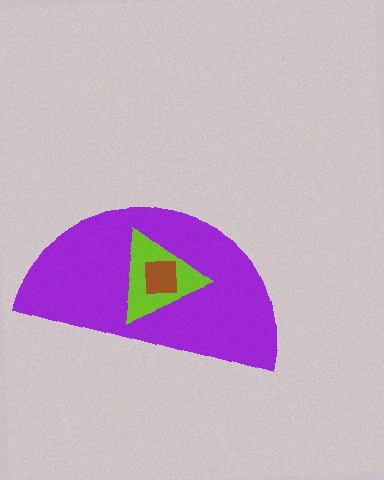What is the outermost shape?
The purple semicircle.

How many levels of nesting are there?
3.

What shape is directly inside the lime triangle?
The brown square.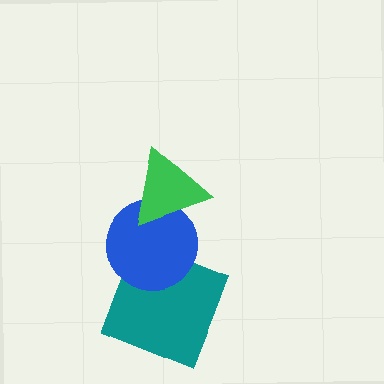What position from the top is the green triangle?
The green triangle is 1st from the top.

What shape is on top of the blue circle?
The green triangle is on top of the blue circle.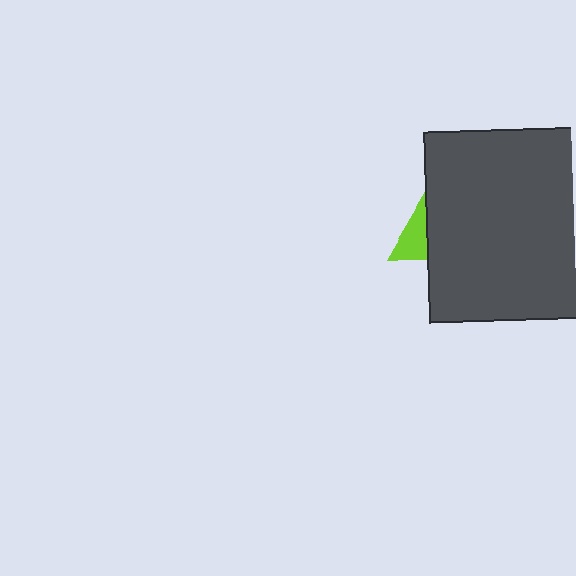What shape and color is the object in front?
The object in front is a dark gray rectangle.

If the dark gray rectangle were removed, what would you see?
You would see the complete lime triangle.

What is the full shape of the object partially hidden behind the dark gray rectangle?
The partially hidden object is a lime triangle.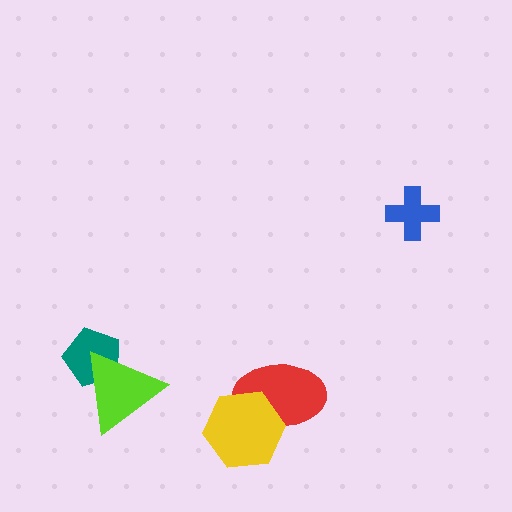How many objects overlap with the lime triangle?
1 object overlaps with the lime triangle.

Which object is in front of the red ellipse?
The yellow hexagon is in front of the red ellipse.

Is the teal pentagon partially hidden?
Yes, it is partially covered by another shape.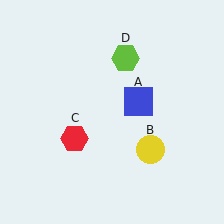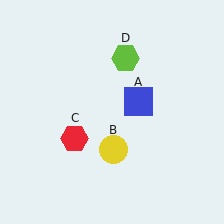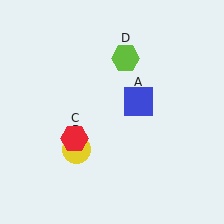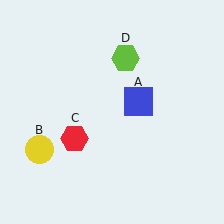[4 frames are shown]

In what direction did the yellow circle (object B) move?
The yellow circle (object B) moved left.